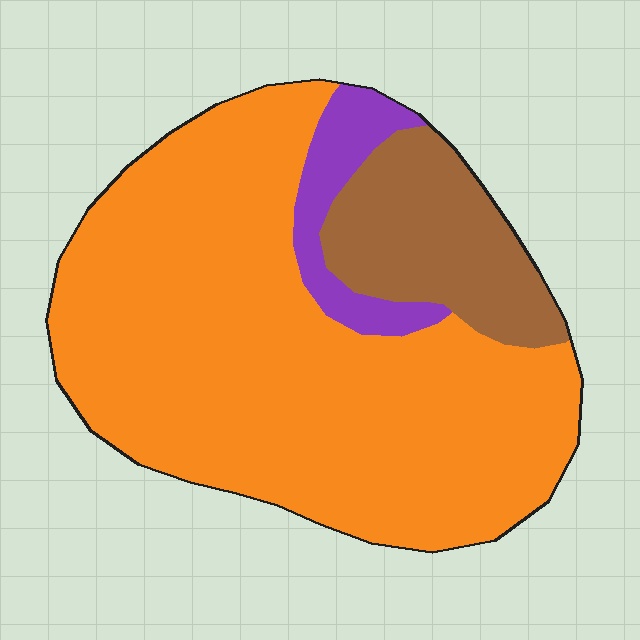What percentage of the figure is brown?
Brown takes up about one sixth (1/6) of the figure.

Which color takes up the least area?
Purple, at roughly 10%.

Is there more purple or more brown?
Brown.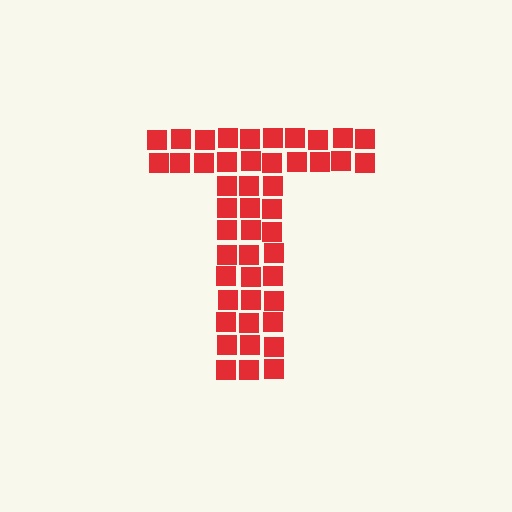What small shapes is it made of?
It is made of small squares.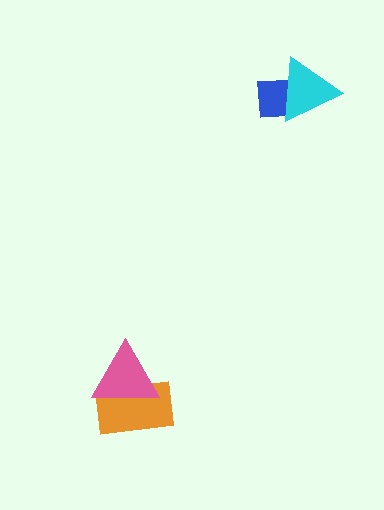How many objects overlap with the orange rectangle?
1 object overlaps with the orange rectangle.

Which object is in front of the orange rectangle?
The pink triangle is in front of the orange rectangle.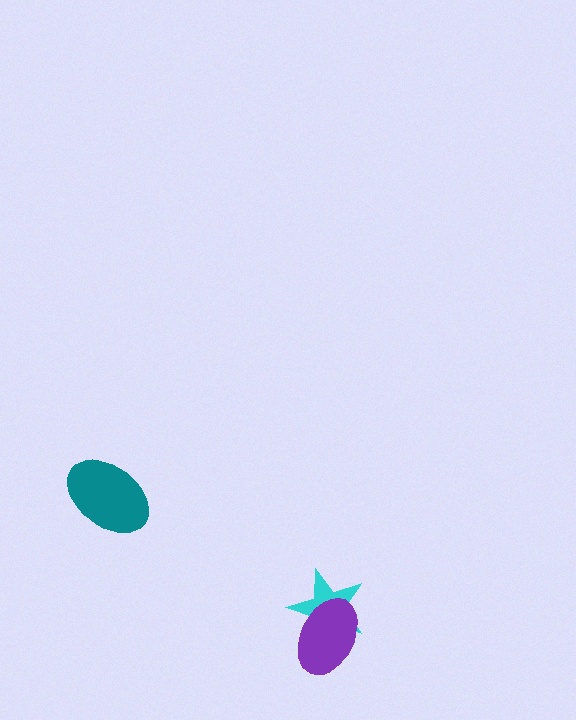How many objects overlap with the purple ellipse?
1 object overlaps with the purple ellipse.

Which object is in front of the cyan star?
The purple ellipse is in front of the cyan star.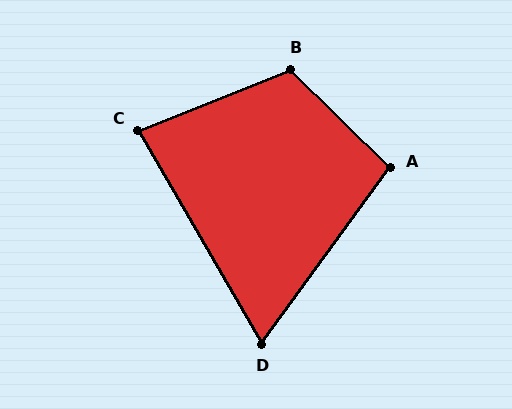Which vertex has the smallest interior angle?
D, at approximately 66 degrees.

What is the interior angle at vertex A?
Approximately 98 degrees (obtuse).